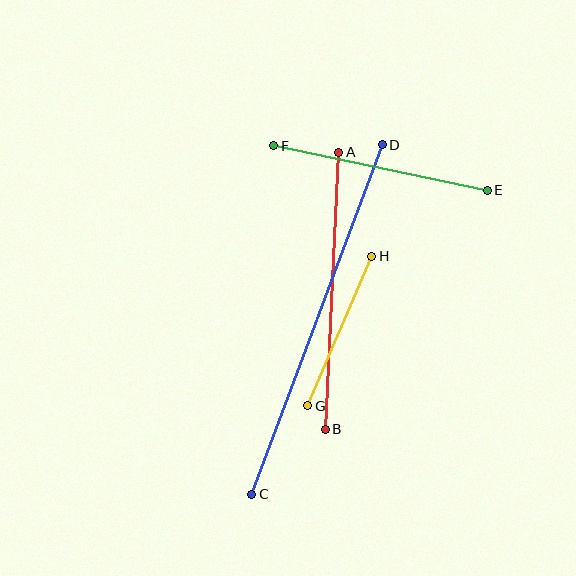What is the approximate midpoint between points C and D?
The midpoint is at approximately (317, 319) pixels.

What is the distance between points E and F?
The distance is approximately 218 pixels.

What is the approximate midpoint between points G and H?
The midpoint is at approximately (340, 331) pixels.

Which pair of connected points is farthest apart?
Points C and D are farthest apart.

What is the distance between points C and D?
The distance is approximately 373 pixels.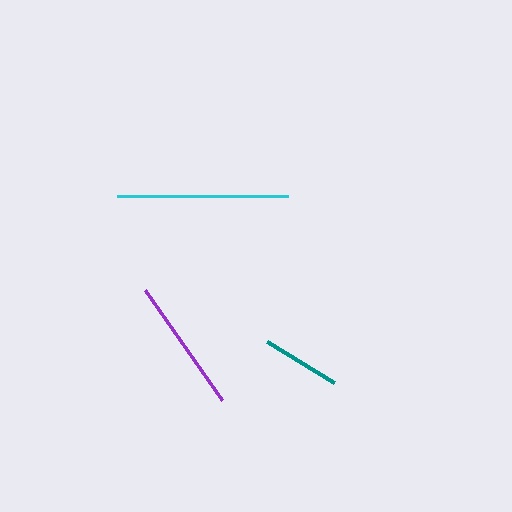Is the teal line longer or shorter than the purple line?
The purple line is longer than the teal line.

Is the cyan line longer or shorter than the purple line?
The cyan line is longer than the purple line.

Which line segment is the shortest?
The teal line is the shortest at approximately 79 pixels.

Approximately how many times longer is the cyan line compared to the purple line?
The cyan line is approximately 1.3 times the length of the purple line.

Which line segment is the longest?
The cyan line is the longest at approximately 171 pixels.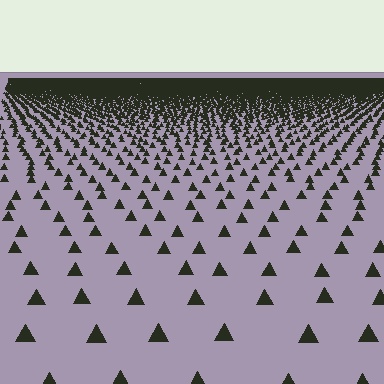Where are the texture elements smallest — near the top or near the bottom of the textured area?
Near the top.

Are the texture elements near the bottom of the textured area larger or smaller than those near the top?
Larger. Near the bottom, elements are closer to the viewer and appear at a bigger on-screen size.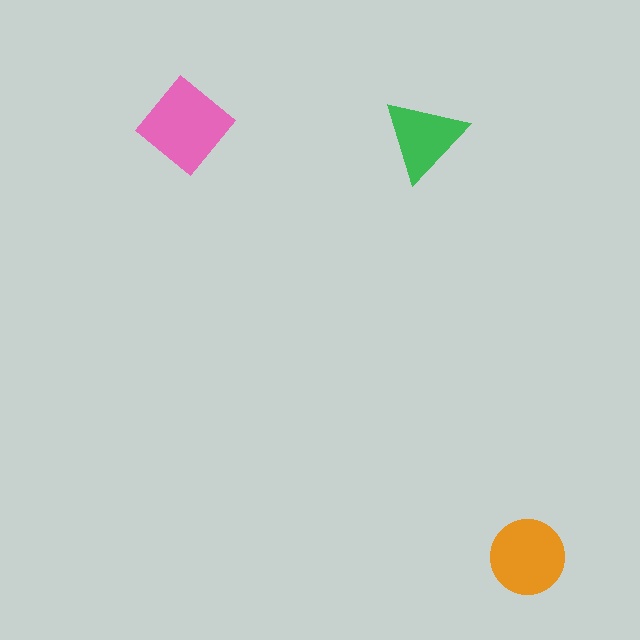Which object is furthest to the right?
The orange circle is rightmost.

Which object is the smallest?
The green triangle.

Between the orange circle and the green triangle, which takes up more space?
The orange circle.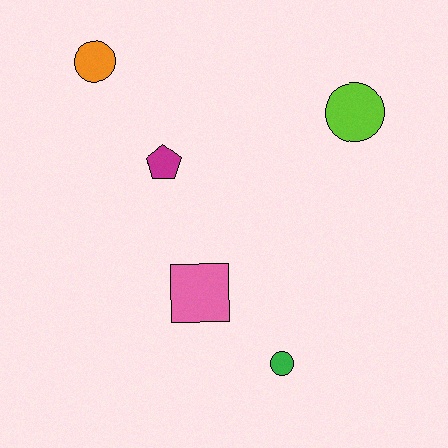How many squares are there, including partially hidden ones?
There is 1 square.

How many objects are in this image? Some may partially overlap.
There are 5 objects.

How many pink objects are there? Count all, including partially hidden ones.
There is 1 pink object.